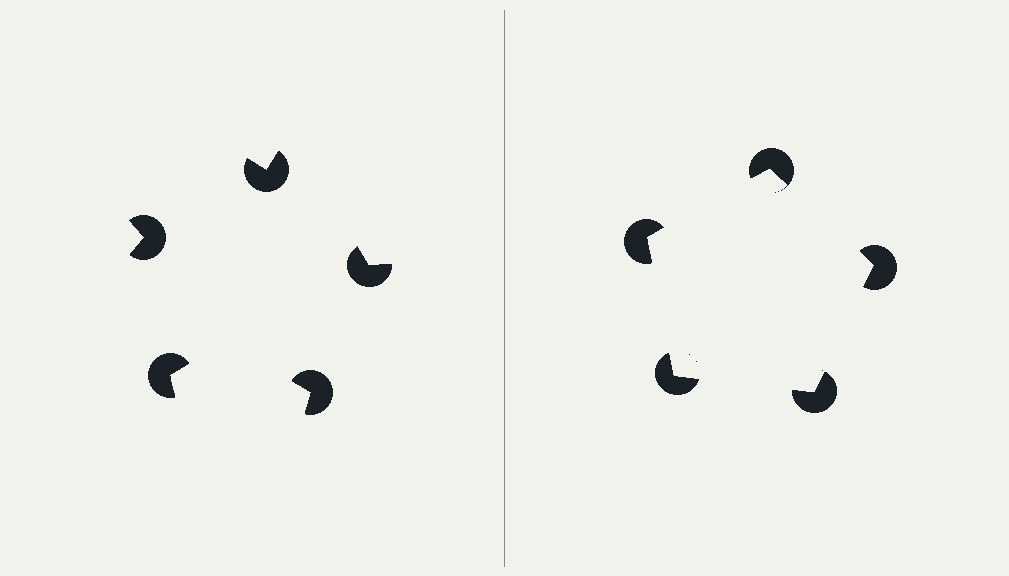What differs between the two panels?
The pac-man discs are positioned identically on both sides; only the wedge orientations differ. On the right they align to a pentagon; on the left they are misaligned.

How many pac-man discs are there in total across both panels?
10 — 5 on each side.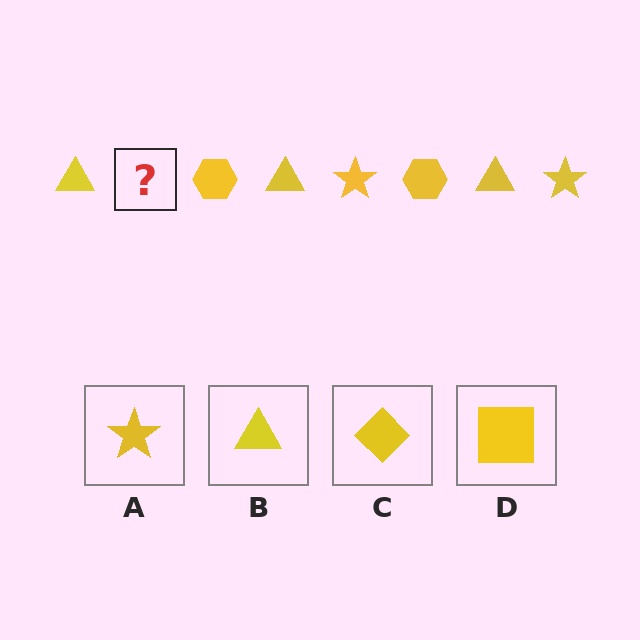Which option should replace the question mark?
Option A.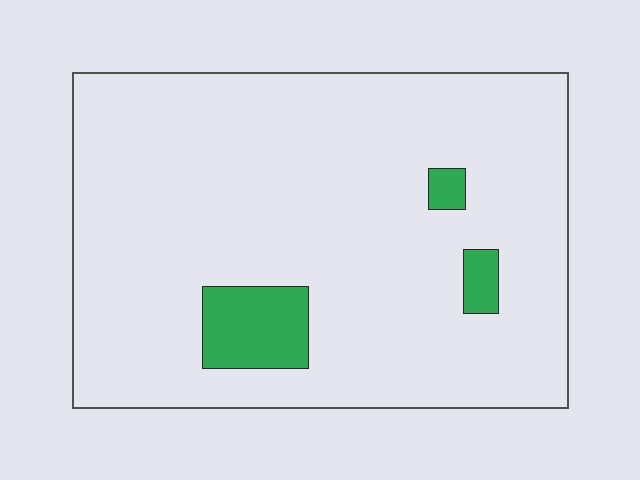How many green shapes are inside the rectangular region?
3.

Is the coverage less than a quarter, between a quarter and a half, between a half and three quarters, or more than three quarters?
Less than a quarter.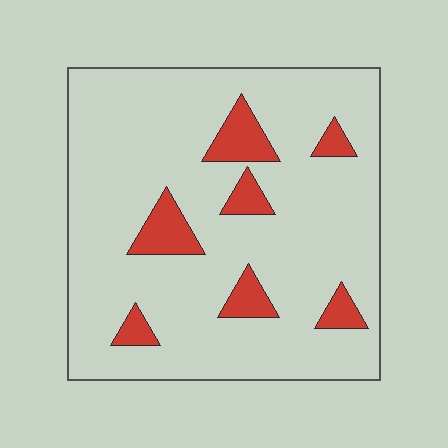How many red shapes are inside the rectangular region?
7.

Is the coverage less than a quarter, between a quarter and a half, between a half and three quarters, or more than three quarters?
Less than a quarter.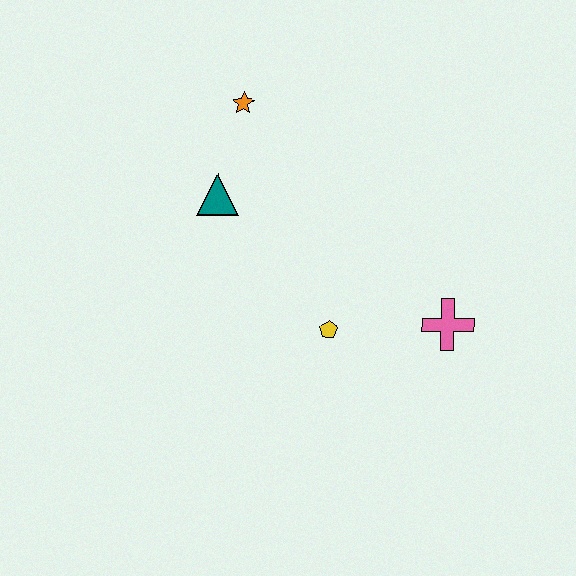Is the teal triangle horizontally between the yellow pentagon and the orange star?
No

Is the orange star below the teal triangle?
No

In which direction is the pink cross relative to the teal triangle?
The pink cross is to the right of the teal triangle.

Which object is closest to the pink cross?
The yellow pentagon is closest to the pink cross.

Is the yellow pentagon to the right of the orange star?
Yes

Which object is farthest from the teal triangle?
The pink cross is farthest from the teal triangle.